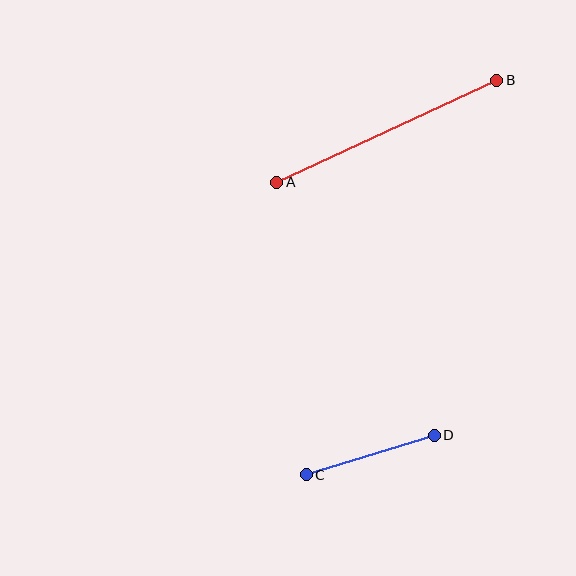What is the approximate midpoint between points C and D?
The midpoint is at approximately (370, 455) pixels.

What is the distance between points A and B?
The distance is approximately 243 pixels.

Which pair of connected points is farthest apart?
Points A and B are farthest apart.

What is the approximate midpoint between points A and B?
The midpoint is at approximately (387, 131) pixels.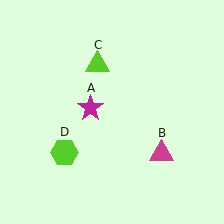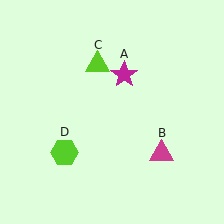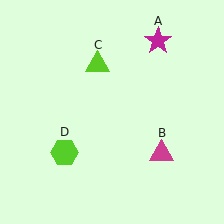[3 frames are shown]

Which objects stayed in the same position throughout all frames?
Magenta triangle (object B) and lime triangle (object C) and lime hexagon (object D) remained stationary.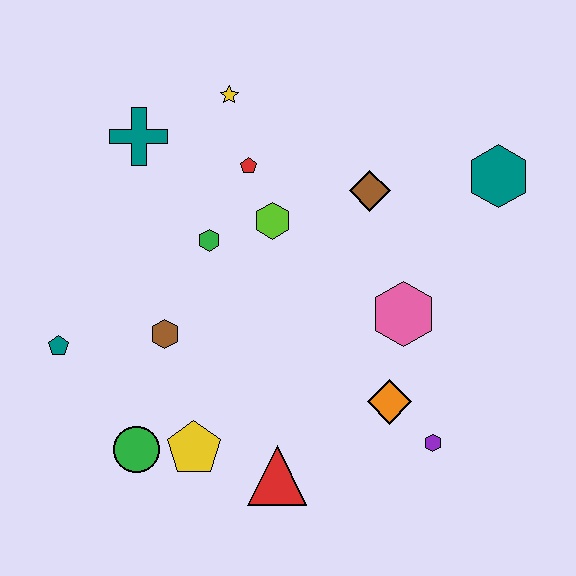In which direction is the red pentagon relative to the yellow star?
The red pentagon is below the yellow star.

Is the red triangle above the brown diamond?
No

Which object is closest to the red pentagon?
The lime hexagon is closest to the red pentagon.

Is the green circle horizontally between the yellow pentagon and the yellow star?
No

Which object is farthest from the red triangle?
The yellow star is farthest from the red triangle.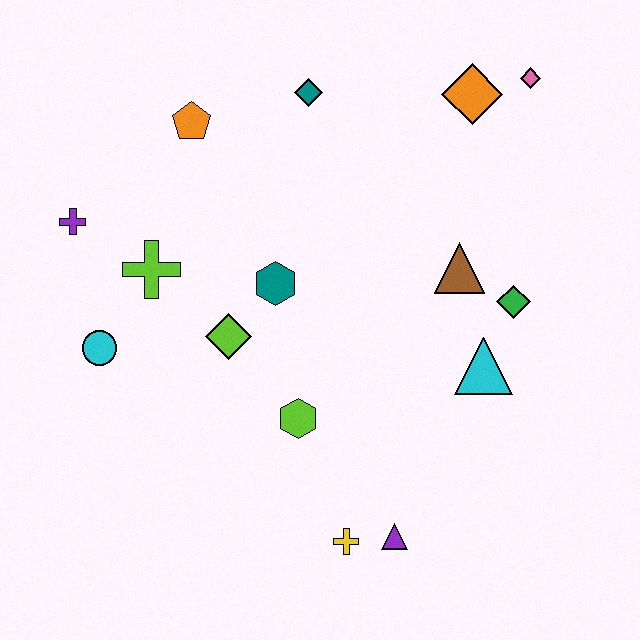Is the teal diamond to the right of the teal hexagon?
Yes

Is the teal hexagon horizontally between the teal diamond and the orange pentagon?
Yes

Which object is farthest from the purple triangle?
The pink diamond is farthest from the purple triangle.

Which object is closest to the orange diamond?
The pink diamond is closest to the orange diamond.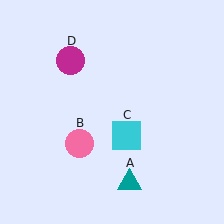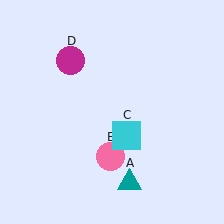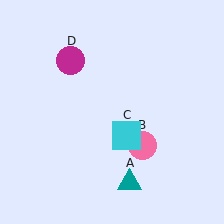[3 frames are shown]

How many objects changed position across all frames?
1 object changed position: pink circle (object B).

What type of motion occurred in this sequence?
The pink circle (object B) rotated counterclockwise around the center of the scene.